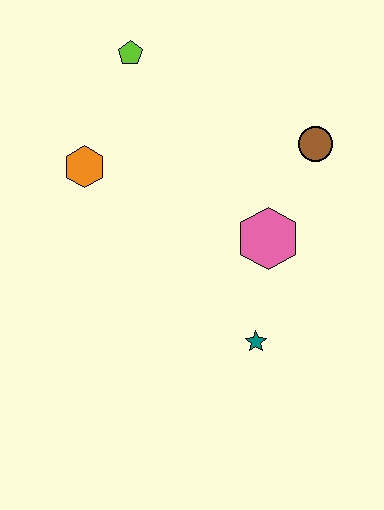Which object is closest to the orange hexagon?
The lime pentagon is closest to the orange hexagon.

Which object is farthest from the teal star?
The lime pentagon is farthest from the teal star.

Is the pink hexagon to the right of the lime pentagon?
Yes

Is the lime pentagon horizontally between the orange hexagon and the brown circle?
Yes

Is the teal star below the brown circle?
Yes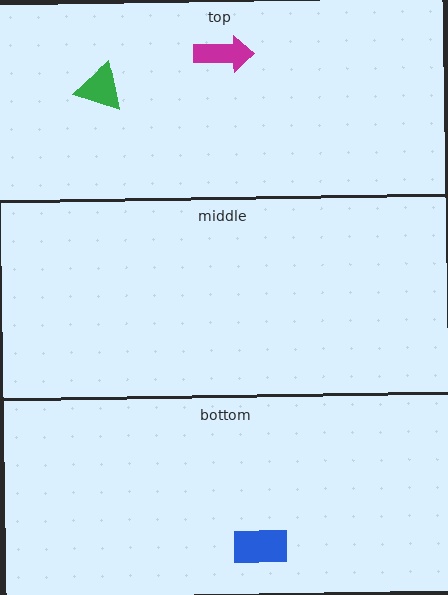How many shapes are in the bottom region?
1.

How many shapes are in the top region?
2.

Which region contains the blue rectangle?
The bottom region.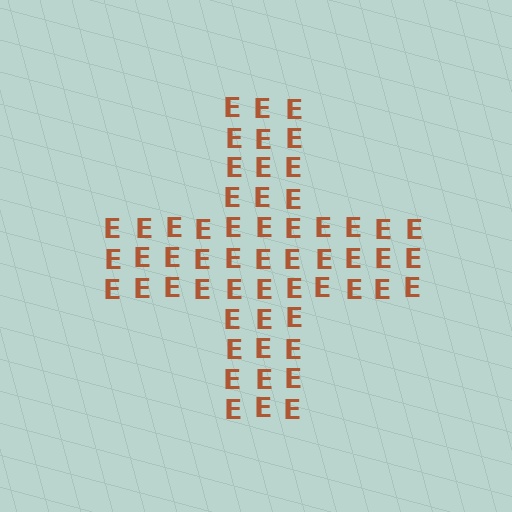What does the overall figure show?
The overall figure shows a cross.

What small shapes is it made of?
It is made of small letter E's.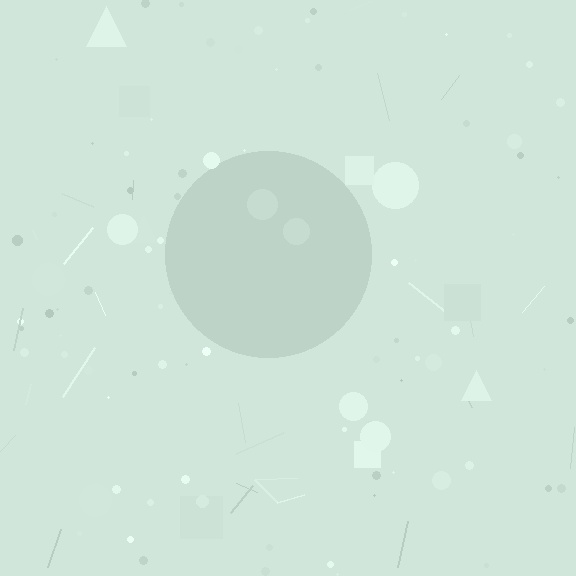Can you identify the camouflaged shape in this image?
The camouflaged shape is a circle.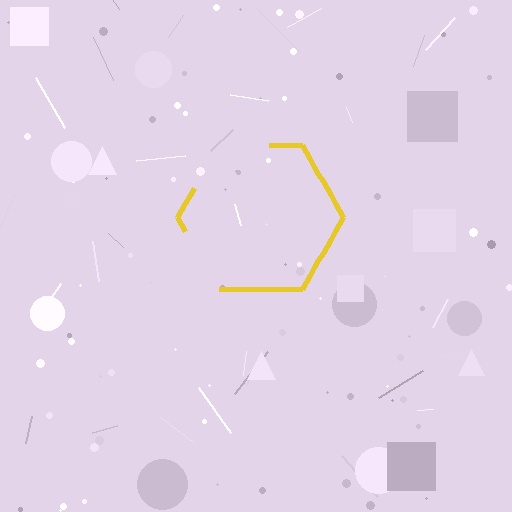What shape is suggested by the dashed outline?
The dashed outline suggests a hexagon.